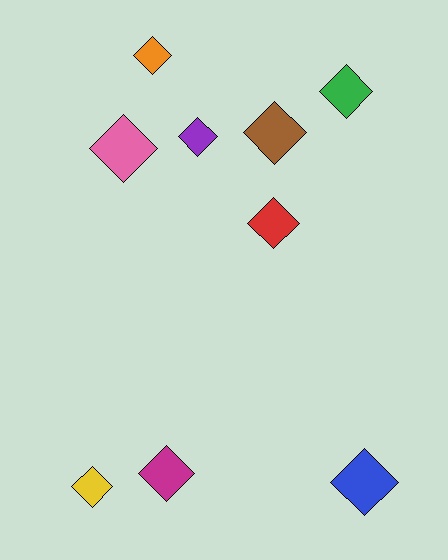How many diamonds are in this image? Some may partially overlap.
There are 9 diamonds.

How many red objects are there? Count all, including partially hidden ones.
There is 1 red object.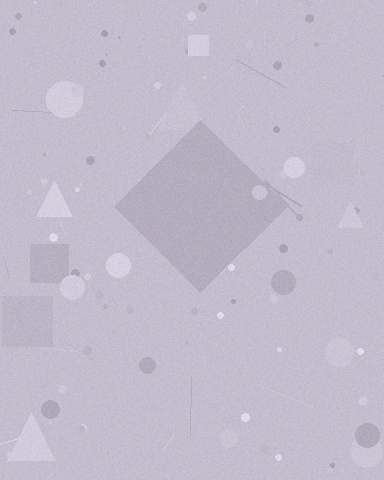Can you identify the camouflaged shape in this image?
The camouflaged shape is a diamond.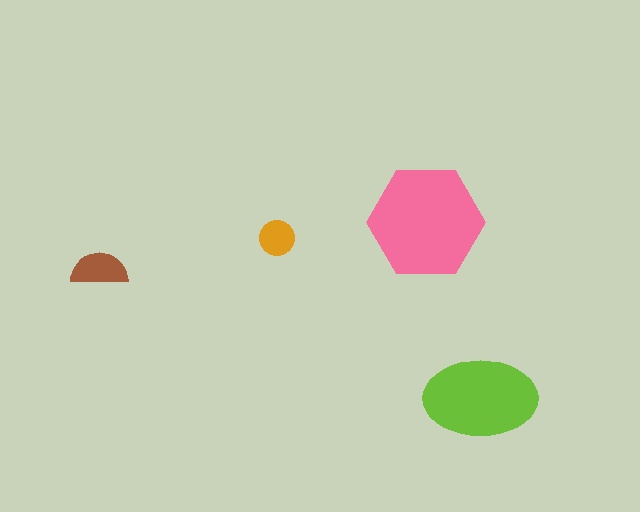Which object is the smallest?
The orange circle.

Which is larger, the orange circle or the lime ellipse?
The lime ellipse.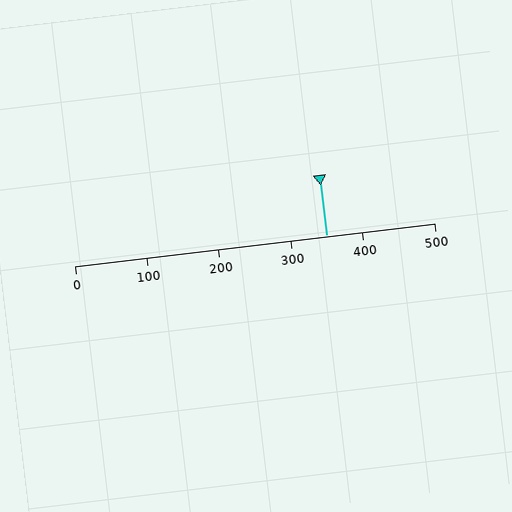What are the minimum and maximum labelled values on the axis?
The axis runs from 0 to 500.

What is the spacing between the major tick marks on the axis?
The major ticks are spaced 100 apart.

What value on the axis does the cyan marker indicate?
The marker indicates approximately 350.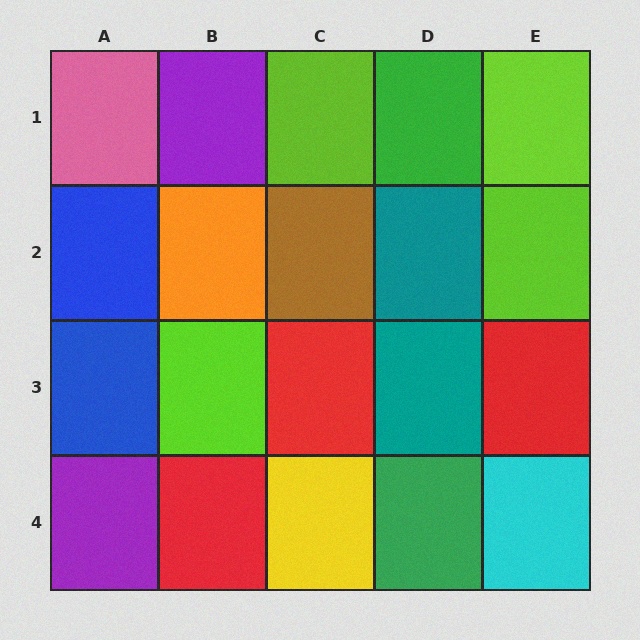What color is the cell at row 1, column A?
Pink.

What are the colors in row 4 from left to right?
Purple, red, yellow, green, cyan.